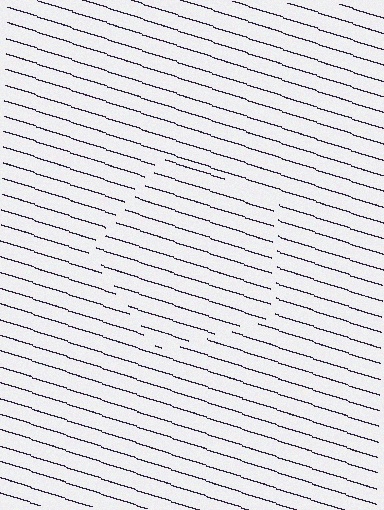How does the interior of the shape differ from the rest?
The interior of the shape contains the same grating, shifted by half a period — the contour is defined by the phase discontinuity where line-ends from the inner and outer gratings abut.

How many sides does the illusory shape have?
5 sides — the line-ends trace a pentagon.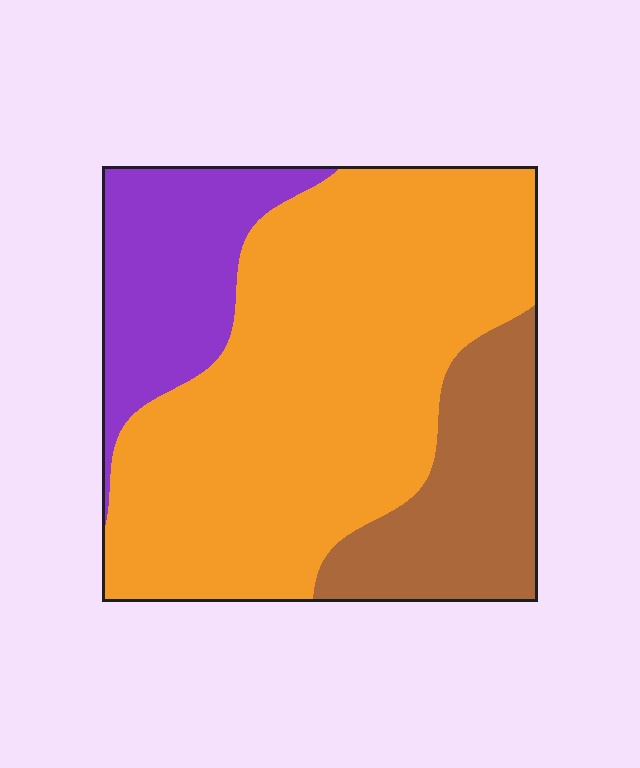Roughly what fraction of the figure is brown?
Brown takes up about one fifth (1/5) of the figure.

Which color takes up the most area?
Orange, at roughly 60%.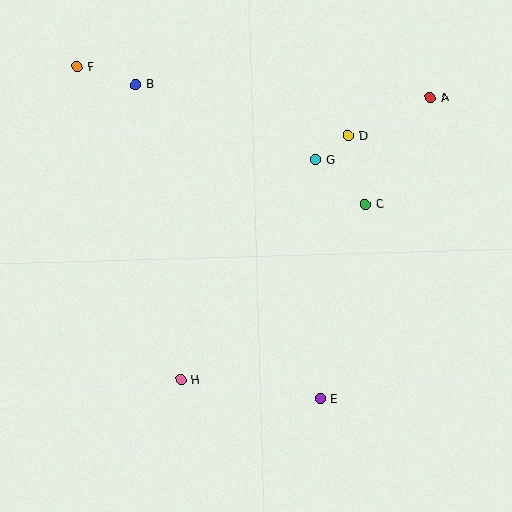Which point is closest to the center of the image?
Point G at (316, 160) is closest to the center.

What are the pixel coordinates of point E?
Point E is at (321, 399).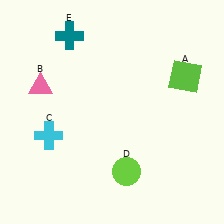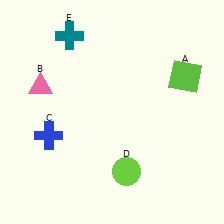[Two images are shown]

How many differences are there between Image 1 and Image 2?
There is 1 difference between the two images.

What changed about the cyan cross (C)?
In Image 1, C is cyan. In Image 2, it changed to blue.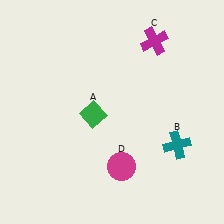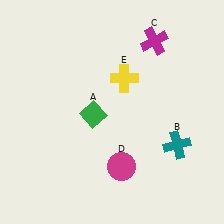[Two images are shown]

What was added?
A yellow cross (E) was added in Image 2.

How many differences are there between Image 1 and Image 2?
There is 1 difference between the two images.